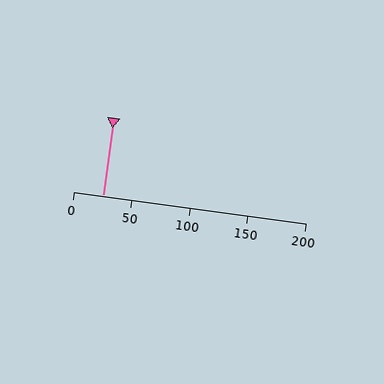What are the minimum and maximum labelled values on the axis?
The axis runs from 0 to 200.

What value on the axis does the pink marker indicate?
The marker indicates approximately 25.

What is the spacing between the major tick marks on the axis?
The major ticks are spaced 50 apart.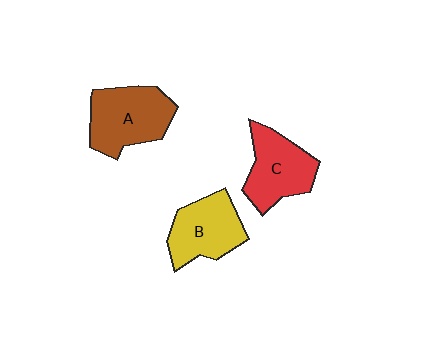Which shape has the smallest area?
Shape B (yellow).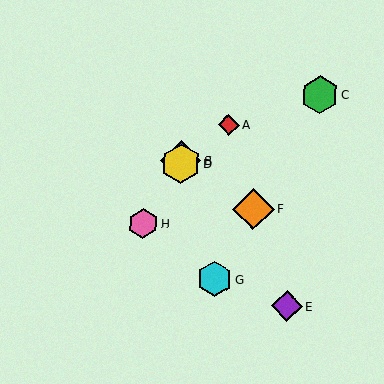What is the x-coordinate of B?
Object B is at x≈181.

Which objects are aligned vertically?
Objects B, D are aligned vertically.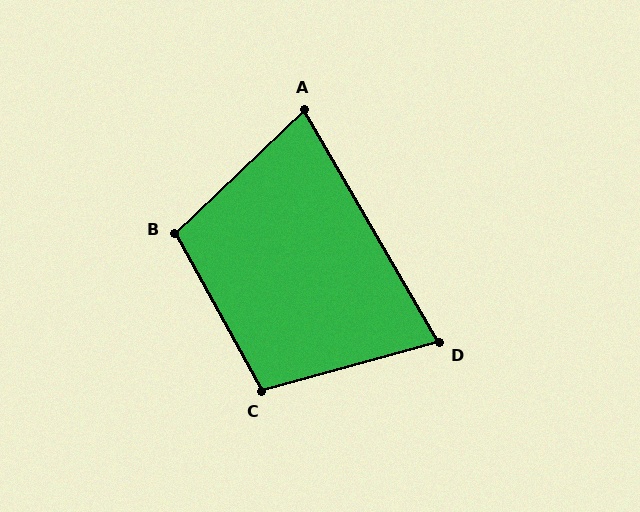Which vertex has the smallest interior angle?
D, at approximately 75 degrees.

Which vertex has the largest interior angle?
B, at approximately 105 degrees.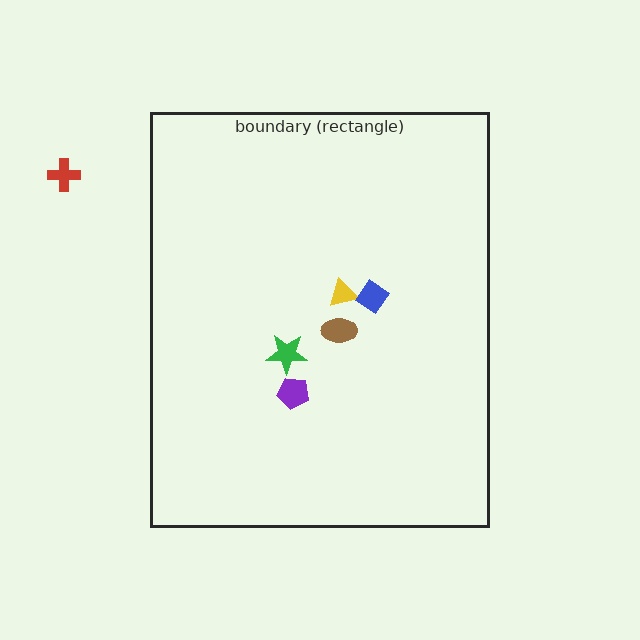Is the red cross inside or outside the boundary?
Outside.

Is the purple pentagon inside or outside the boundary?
Inside.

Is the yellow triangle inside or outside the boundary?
Inside.